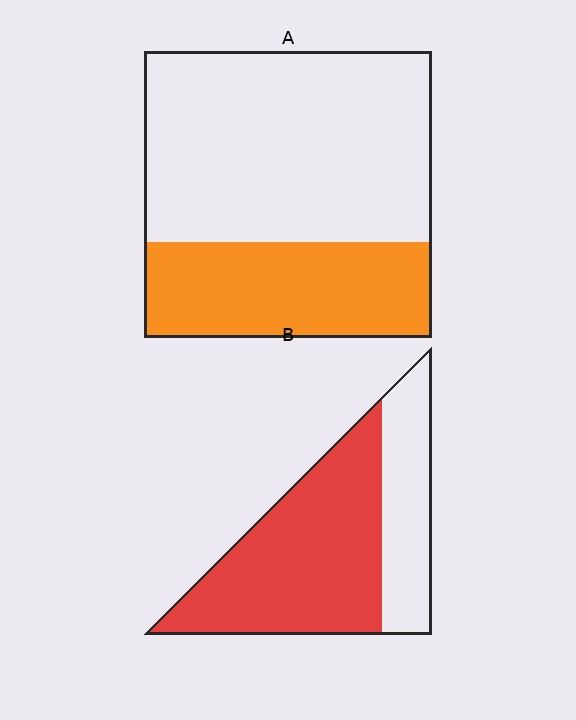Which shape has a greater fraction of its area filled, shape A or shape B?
Shape B.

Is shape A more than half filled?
No.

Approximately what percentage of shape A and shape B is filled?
A is approximately 35% and B is approximately 70%.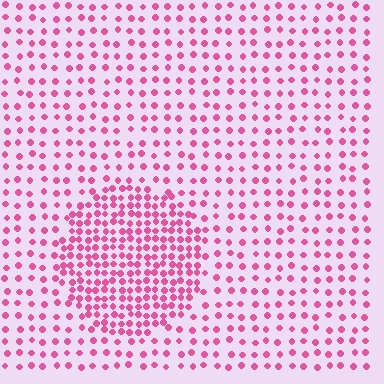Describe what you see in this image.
The image contains small pink elements arranged at two different densities. A circle-shaped region is visible where the elements are more densely packed than the surrounding area.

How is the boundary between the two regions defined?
The boundary is defined by a change in element density (approximately 2.2x ratio). All elements are the same color, size, and shape.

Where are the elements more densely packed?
The elements are more densely packed inside the circle boundary.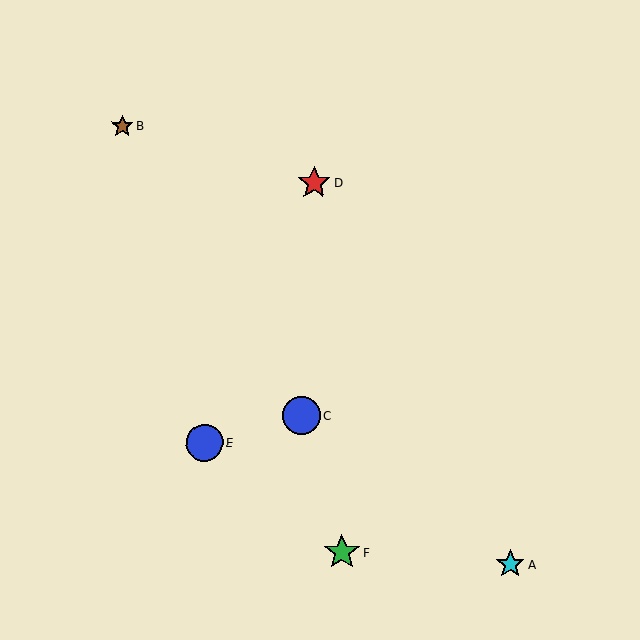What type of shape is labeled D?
Shape D is a red star.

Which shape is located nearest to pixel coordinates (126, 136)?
The brown star (labeled B) at (123, 126) is nearest to that location.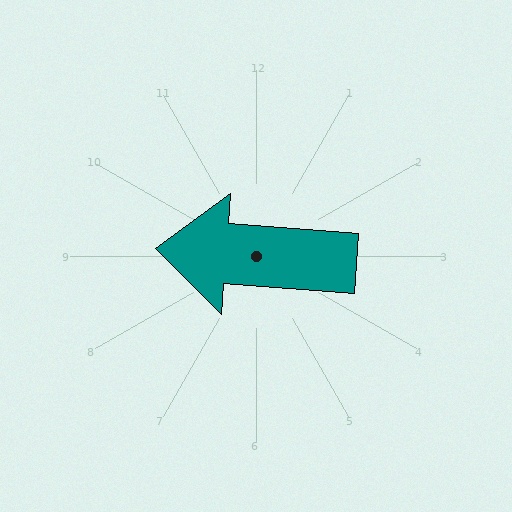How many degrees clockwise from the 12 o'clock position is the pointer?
Approximately 274 degrees.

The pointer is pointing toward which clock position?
Roughly 9 o'clock.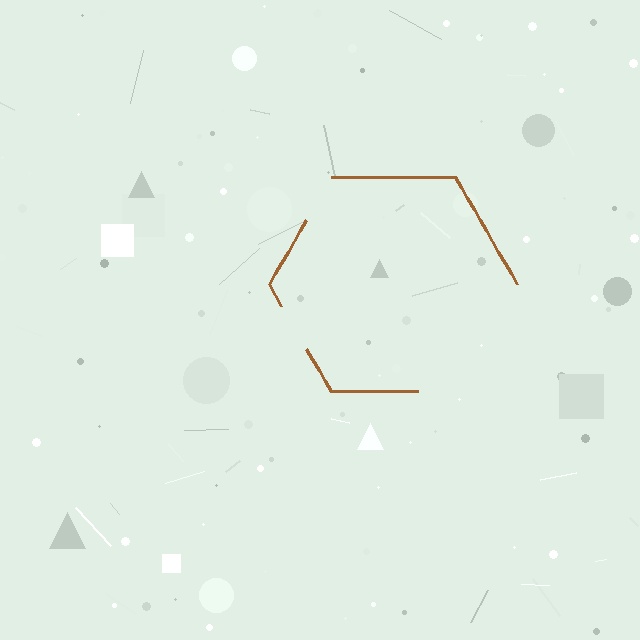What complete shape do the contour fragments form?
The contour fragments form a hexagon.